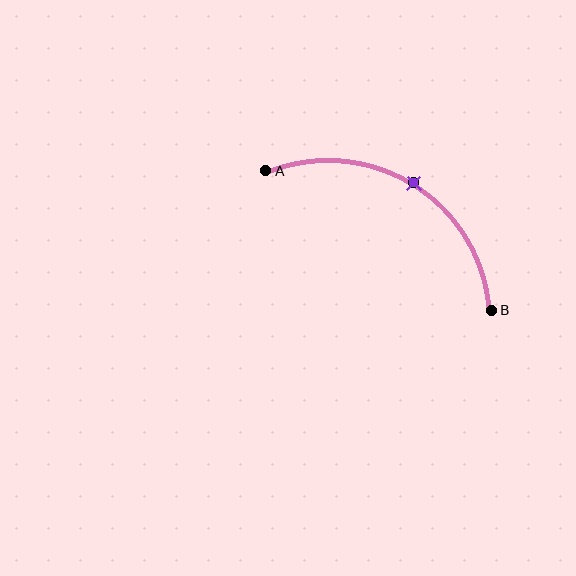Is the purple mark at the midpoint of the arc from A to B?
Yes. The purple mark lies on the arc at equal arc-length from both A and B — it is the arc midpoint.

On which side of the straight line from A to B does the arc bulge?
The arc bulges above the straight line connecting A and B.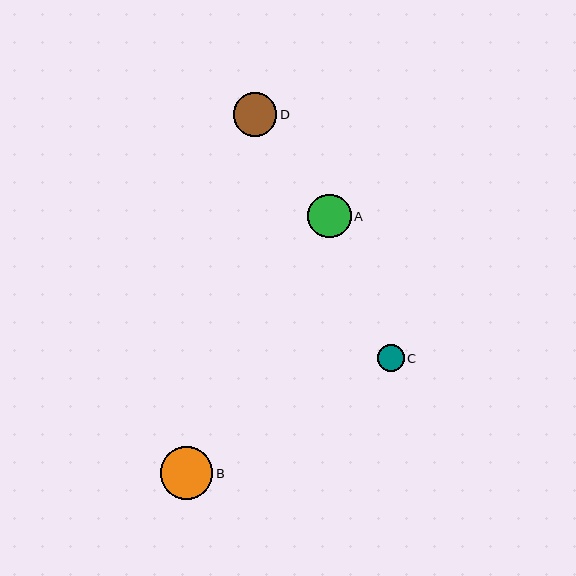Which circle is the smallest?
Circle C is the smallest with a size of approximately 27 pixels.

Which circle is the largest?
Circle B is the largest with a size of approximately 52 pixels.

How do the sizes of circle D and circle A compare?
Circle D and circle A are approximately the same size.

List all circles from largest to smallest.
From largest to smallest: B, D, A, C.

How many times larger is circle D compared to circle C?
Circle D is approximately 1.6 times the size of circle C.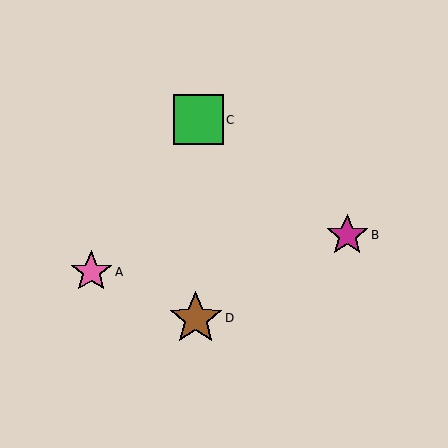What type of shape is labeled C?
Shape C is a green square.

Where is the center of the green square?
The center of the green square is at (198, 120).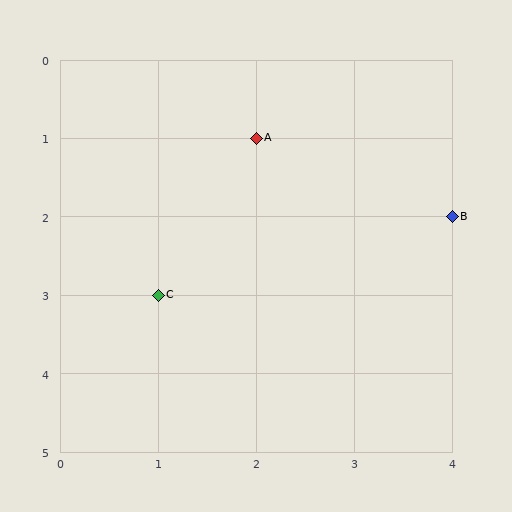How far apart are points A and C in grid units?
Points A and C are 1 column and 2 rows apart (about 2.2 grid units diagonally).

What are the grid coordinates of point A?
Point A is at grid coordinates (2, 1).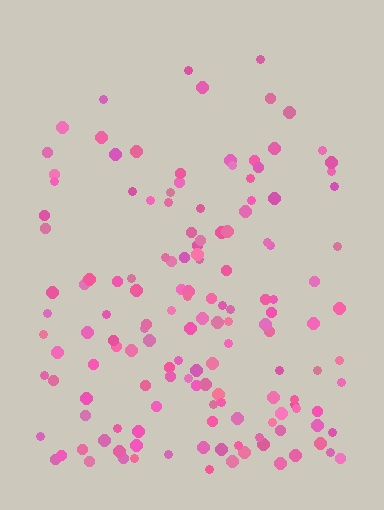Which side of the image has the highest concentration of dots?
The bottom.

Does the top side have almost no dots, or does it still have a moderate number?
Still a moderate number, just noticeably fewer than the bottom.